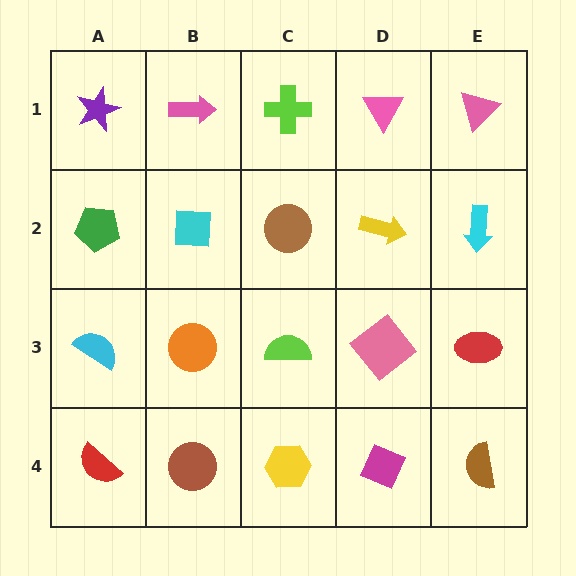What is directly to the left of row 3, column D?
A lime semicircle.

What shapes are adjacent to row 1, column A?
A green pentagon (row 2, column A), a pink arrow (row 1, column B).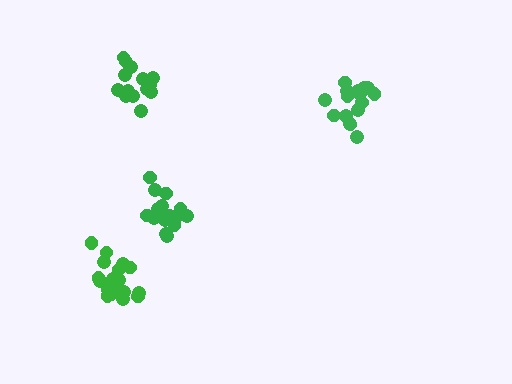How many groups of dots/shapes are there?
There are 4 groups.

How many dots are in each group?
Group 1: 16 dots, Group 2: 14 dots, Group 3: 16 dots, Group 4: 18 dots (64 total).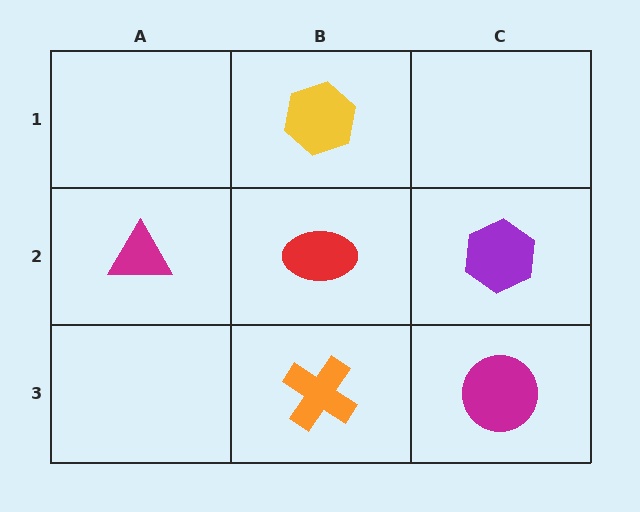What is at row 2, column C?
A purple hexagon.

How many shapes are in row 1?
1 shape.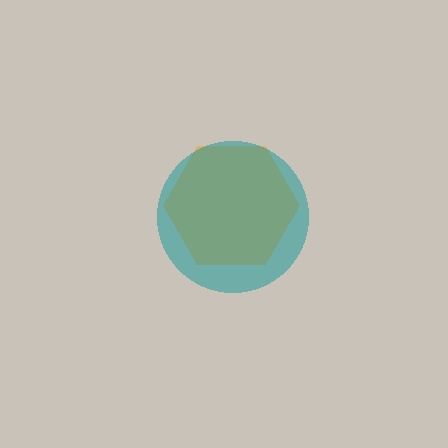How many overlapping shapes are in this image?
There are 2 overlapping shapes in the image.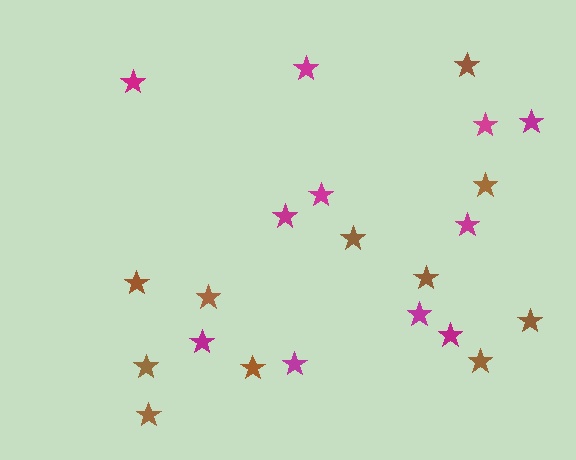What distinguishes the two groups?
There are 2 groups: one group of brown stars (11) and one group of magenta stars (11).